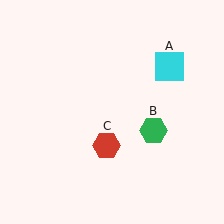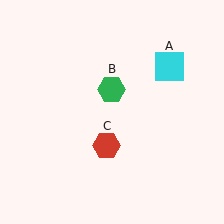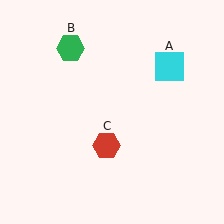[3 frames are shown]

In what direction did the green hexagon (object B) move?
The green hexagon (object B) moved up and to the left.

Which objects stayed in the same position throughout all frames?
Cyan square (object A) and red hexagon (object C) remained stationary.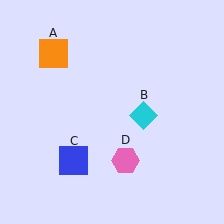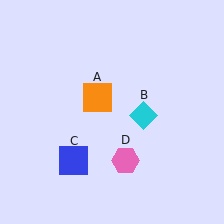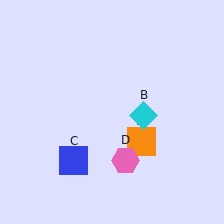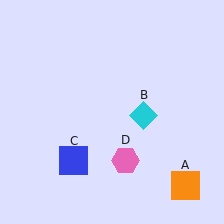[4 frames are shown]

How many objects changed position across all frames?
1 object changed position: orange square (object A).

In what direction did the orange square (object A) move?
The orange square (object A) moved down and to the right.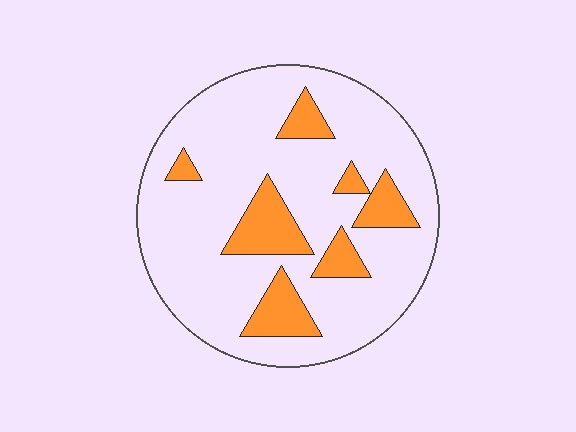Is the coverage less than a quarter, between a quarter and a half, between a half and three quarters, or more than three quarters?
Less than a quarter.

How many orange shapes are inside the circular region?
7.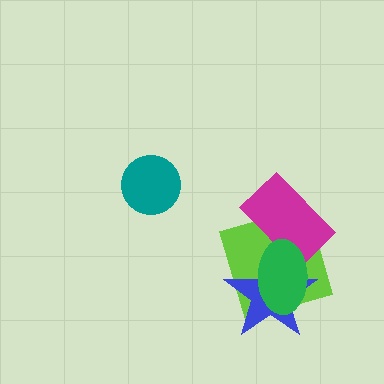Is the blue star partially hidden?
Yes, it is partially covered by another shape.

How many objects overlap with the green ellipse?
3 objects overlap with the green ellipse.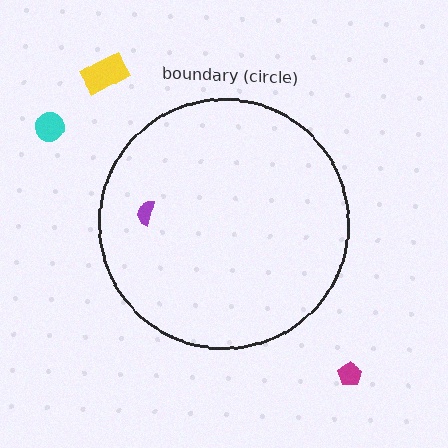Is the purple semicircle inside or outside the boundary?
Inside.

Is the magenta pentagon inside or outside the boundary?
Outside.